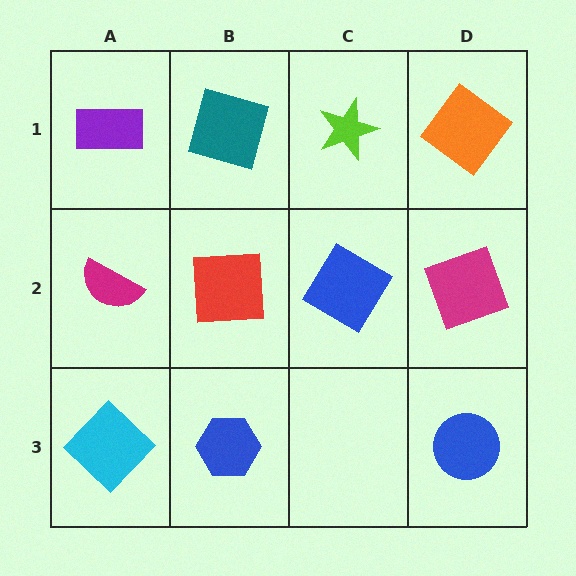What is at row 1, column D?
An orange diamond.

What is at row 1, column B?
A teal square.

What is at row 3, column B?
A blue hexagon.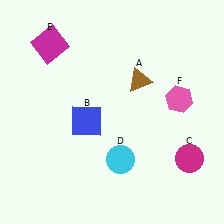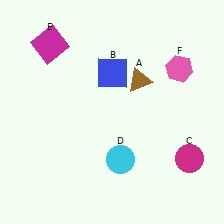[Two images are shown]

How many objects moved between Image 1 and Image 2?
2 objects moved between the two images.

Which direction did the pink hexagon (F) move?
The pink hexagon (F) moved up.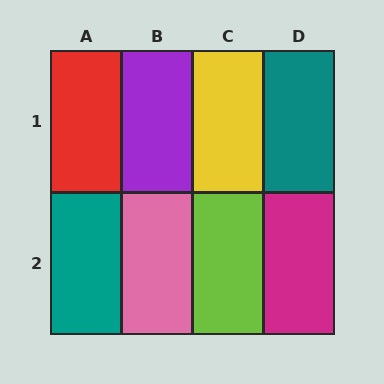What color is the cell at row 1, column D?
Teal.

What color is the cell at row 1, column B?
Purple.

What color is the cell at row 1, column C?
Yellow.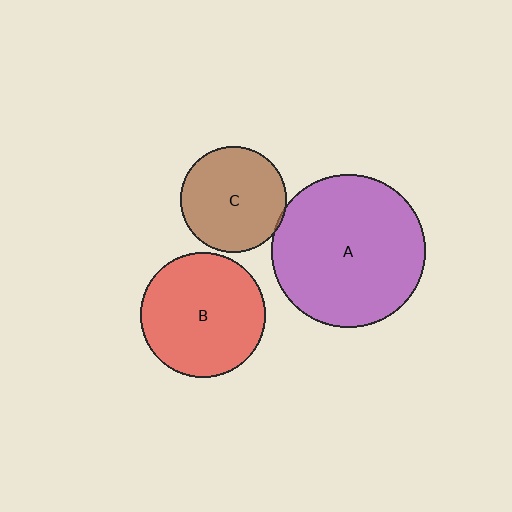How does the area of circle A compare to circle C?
Approximately 2.1 times.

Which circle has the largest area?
Circle A (purple).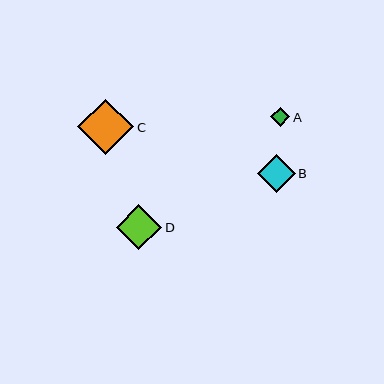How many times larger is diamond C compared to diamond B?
Diamond C is approximately 1.5 times the size of diamond B.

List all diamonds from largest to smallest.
From largest to smallest: C, D, B, A.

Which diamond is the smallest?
Diamond A is the smallest with a size of approximately 19 pixels.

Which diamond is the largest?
Diamond C is the largest with a size of approximately 56 pixels.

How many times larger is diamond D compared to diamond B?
Diamond D is approximately 1.2 times the size of diamond B.